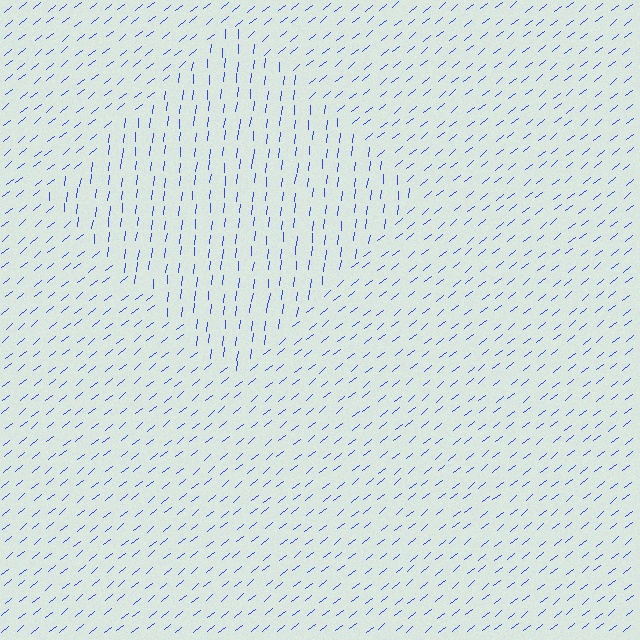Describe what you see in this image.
The image is filled with small blue line segments. A diamond region in the image has lines oriented differently from the surrounding lines, creating a visible texture boundary.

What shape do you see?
I see a diamond.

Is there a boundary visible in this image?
Yes, there is a texture boundary formed by a change in line orientation.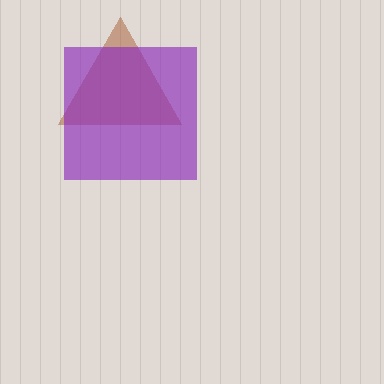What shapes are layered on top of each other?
The layered shapes are: a brown triangle, a purple square.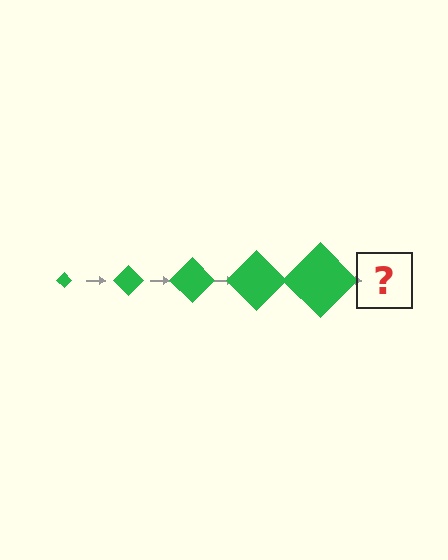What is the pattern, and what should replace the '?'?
The pattern is that the diamond gets progressively larger each step. The '?' should be a green diamond, larger than the previous one.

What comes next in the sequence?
The next element should be a green diamond, larger than the previous one.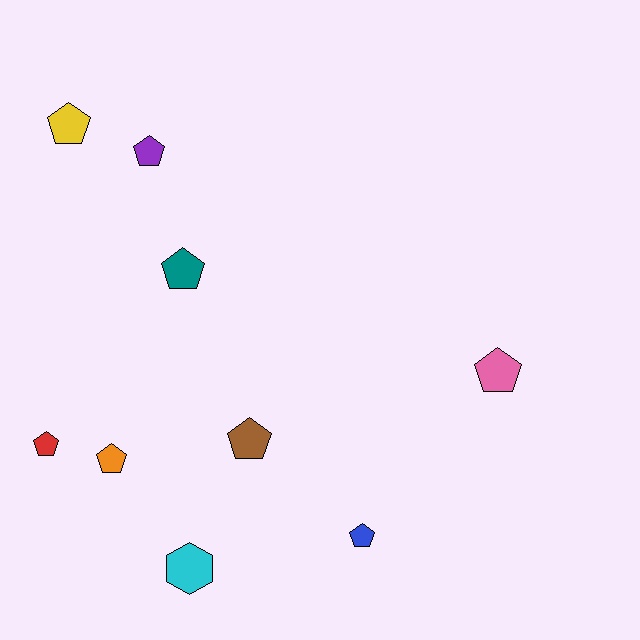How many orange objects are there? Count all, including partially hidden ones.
There is 1 orange object.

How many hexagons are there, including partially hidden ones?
There is 1 hexagon.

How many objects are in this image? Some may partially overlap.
There are 9 objects.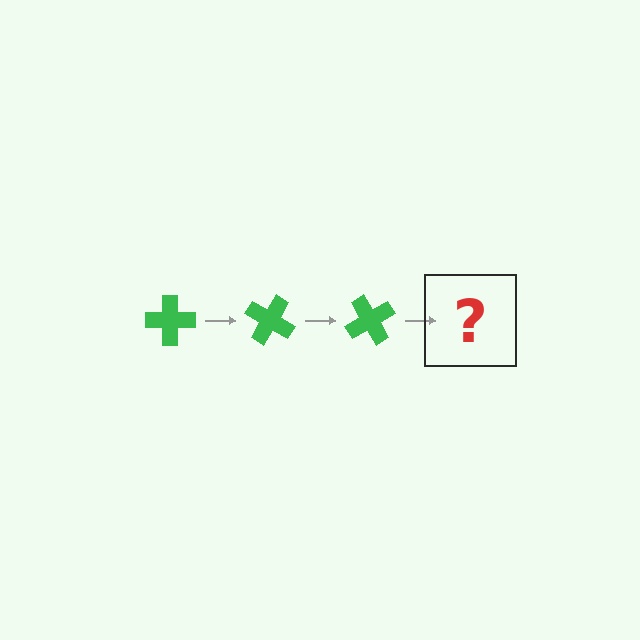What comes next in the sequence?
The next element should be a green cross rotated 90 degrees.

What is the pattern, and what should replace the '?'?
The pattern is that the cross rotates 30 degrees each step. The '?' should be a green cross rotated 90 degrees.